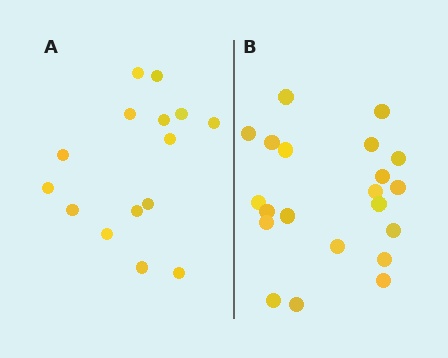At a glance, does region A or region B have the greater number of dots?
Region B (the right region) has more dots.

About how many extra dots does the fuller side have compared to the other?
Region B has about 6 more dots than region A.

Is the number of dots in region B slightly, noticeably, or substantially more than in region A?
Region B has noticeably more, but not dramatically so. The ratio is roughly 1.4 to 1.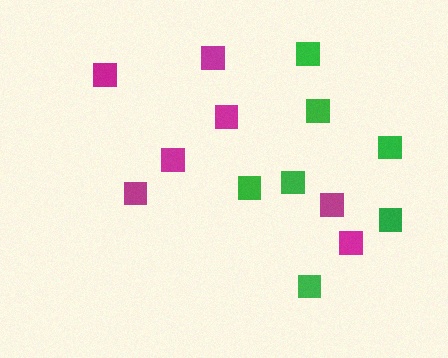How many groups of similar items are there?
There are 2 groups: one group of green squares (7) and one group of magenta squares (7).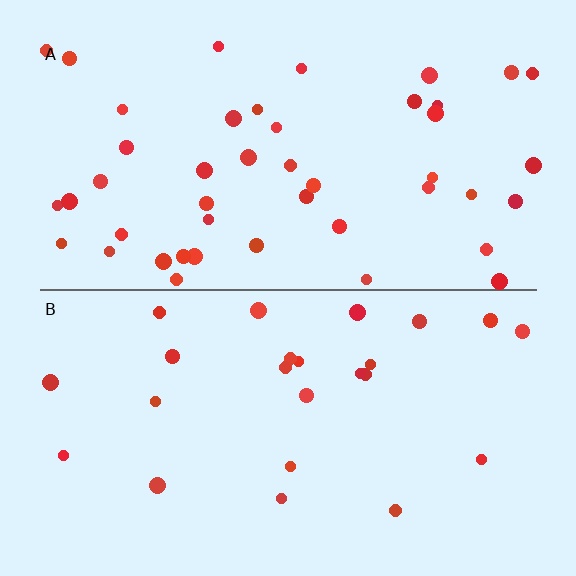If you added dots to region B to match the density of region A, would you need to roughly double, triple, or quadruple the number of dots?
Approximately double.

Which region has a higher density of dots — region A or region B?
A (the top).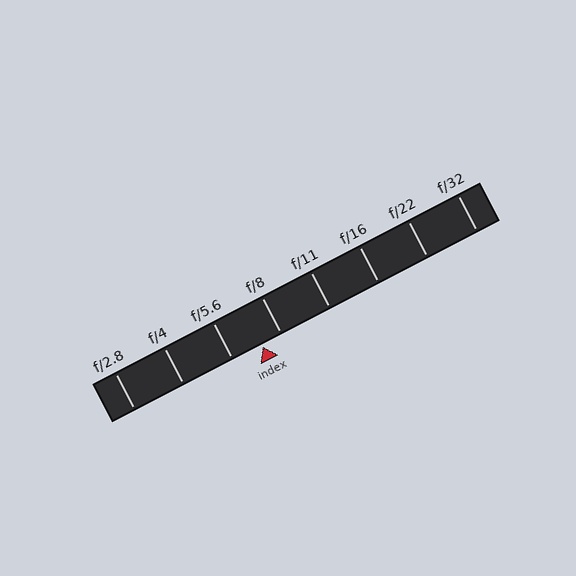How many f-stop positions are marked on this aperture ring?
There are 8 f-stop positions marked.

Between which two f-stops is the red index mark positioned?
The index mark is between f/5.6 and f/8.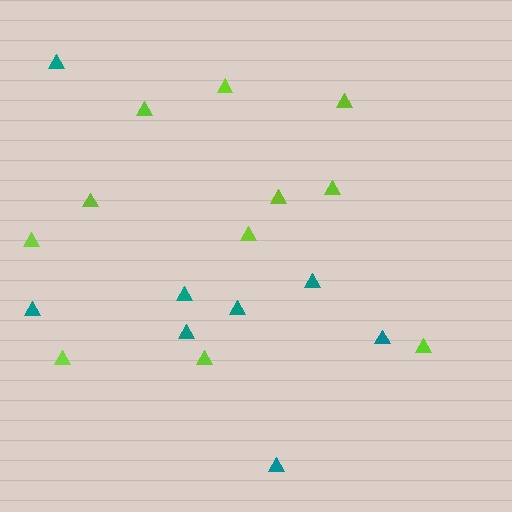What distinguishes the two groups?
There are 2 groups: one group of teal triangles (8) and one group of lime triangles (11).